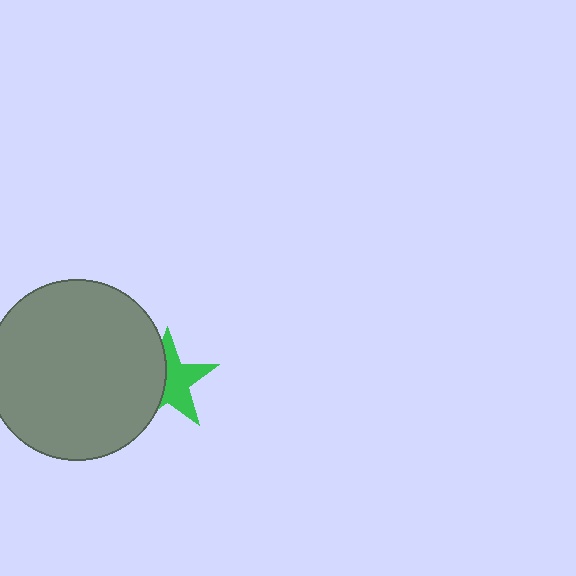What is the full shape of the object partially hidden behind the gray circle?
The partially hidden object is a green star.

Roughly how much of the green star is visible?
About half of it is visible (roughly 56%).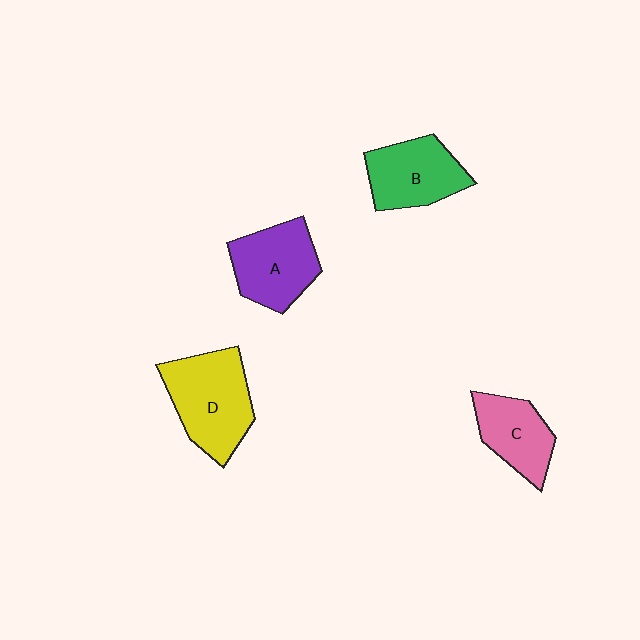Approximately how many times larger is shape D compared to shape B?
Approximately 1.3 times.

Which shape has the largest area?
Shape D (yellow).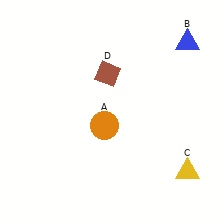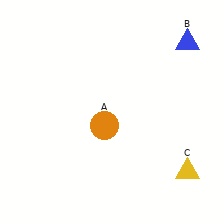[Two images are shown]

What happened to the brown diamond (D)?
The brown diamond (D) was removed in Image 2. It was in the top-left area of Image 1.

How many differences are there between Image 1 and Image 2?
There is 1 difference between the two images.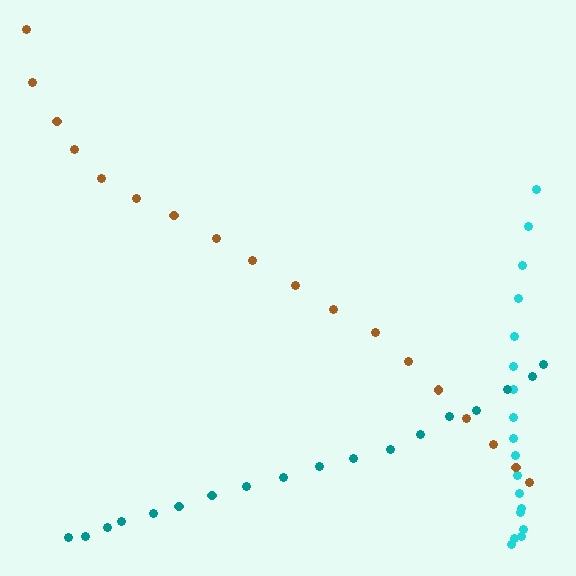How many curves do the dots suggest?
There are 3 distinct paths.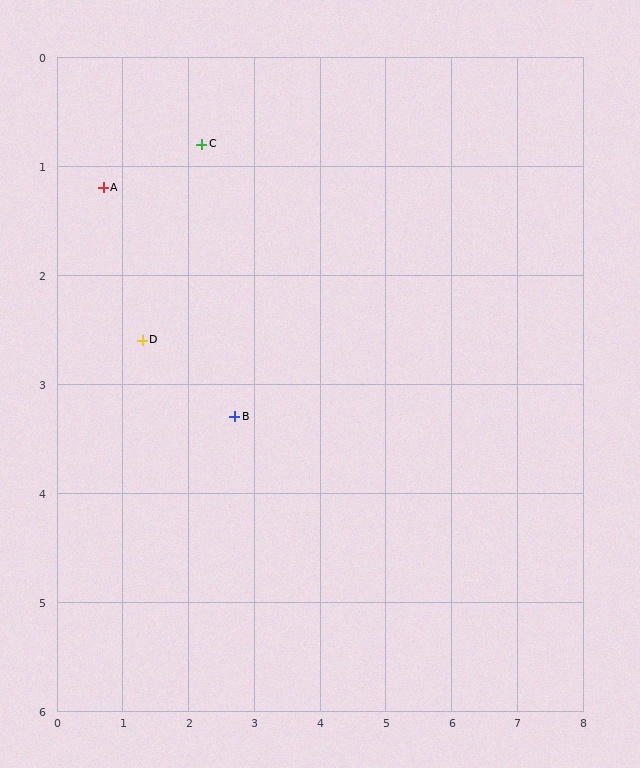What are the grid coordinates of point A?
Point A is at approximately (0.7, 1.2).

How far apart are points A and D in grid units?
Points A and D are about 1.5 grid units apart.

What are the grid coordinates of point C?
Point C is at approximately (2.2, 0.8).